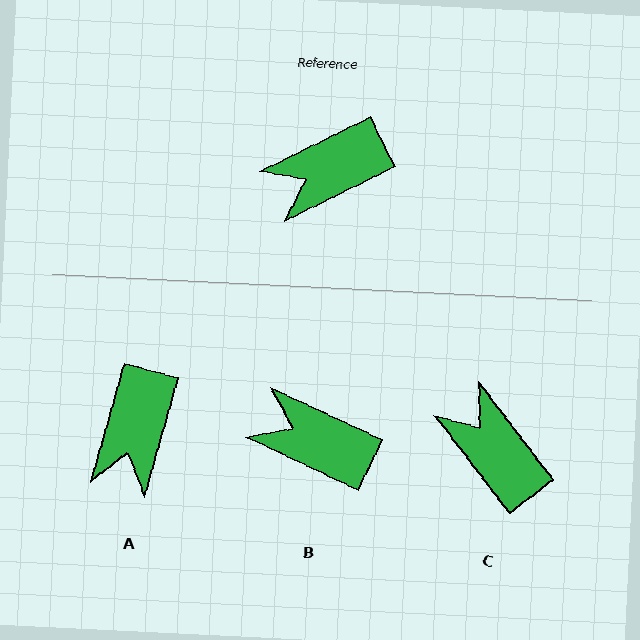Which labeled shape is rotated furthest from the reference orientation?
C, about 79 degrees away.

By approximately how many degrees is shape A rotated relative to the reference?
Approximately 48 degrees counter-clockwise.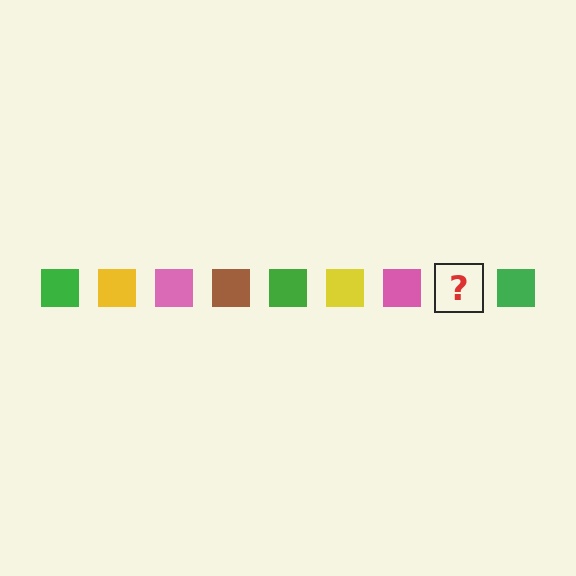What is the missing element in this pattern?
The missing element is a brown square.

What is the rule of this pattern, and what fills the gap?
The rule is that the pattern cycles through green, yellow, pink, brown squares. The gap should be filled with a brown square.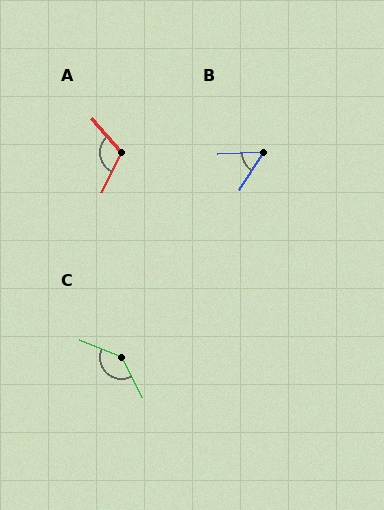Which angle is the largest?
C, at approximately 139 degrees.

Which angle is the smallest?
B, at approximately 55 degrees.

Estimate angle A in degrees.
Approximately 113 degrees.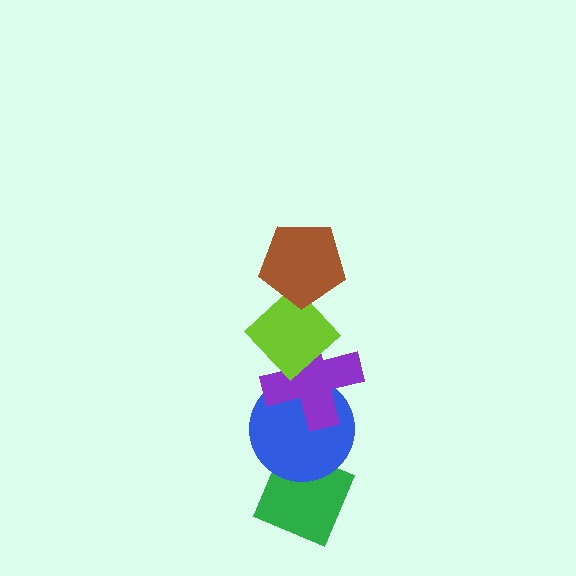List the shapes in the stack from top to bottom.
From top to bottom: the brown pentagon, the lime diamond, the purple cross, the blue circle, the green diamond.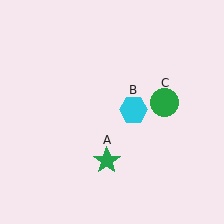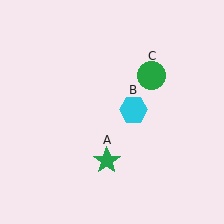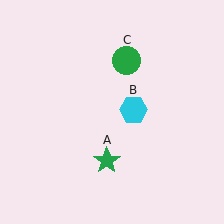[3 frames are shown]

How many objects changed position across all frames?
1 object changed position: green circle (object C).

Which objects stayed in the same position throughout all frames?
Green star (object A) and cyan hexagon (object B) remained stationary.